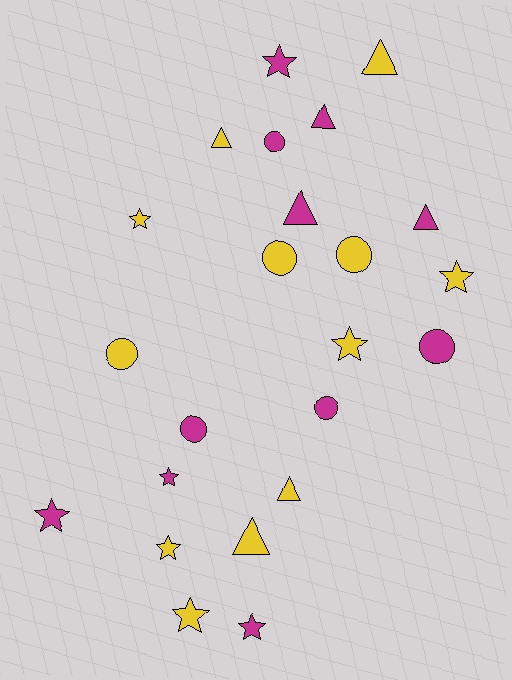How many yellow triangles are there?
There are 4 yellow triangles.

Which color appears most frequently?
Yellow, with 12 objects.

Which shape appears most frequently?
Star, with 9 objects.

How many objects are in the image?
There are 23 objects.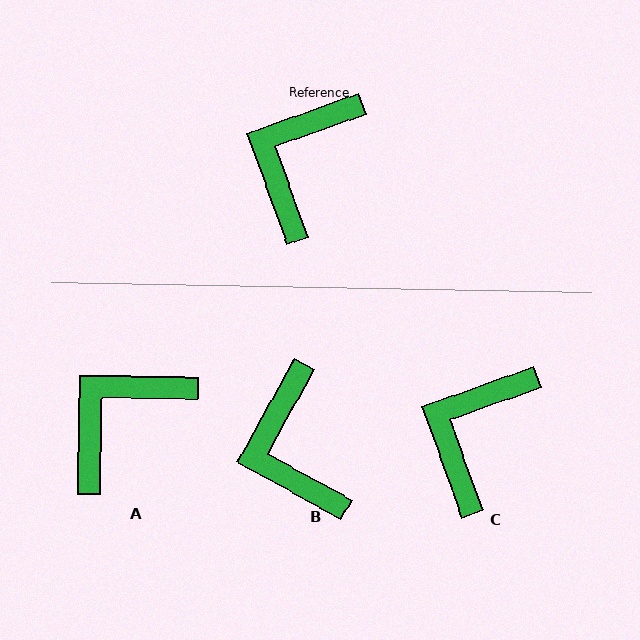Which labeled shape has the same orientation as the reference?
C.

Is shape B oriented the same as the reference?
No, it is off by about 41 degrees.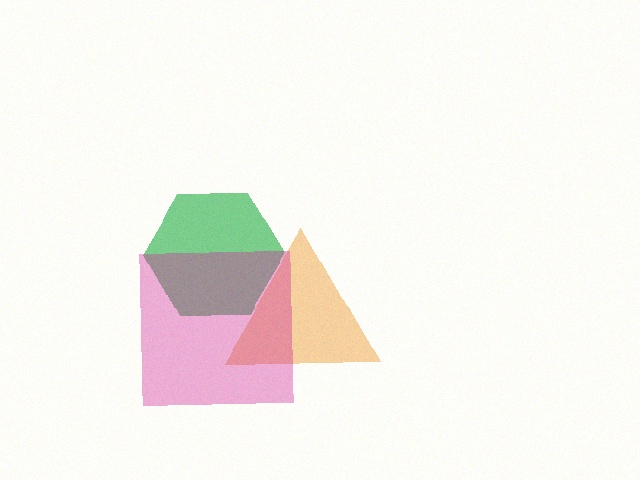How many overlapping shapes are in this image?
There are 3 overlapping shapes in the image.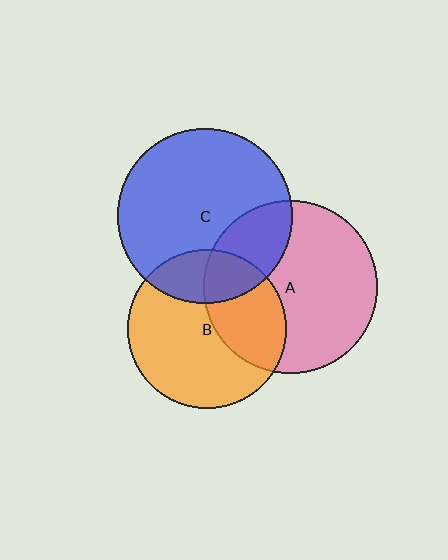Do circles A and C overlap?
Yes.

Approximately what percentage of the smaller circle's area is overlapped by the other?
Approximately 25%.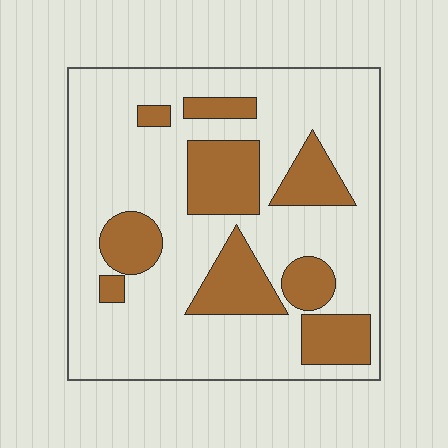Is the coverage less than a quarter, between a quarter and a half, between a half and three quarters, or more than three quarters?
Between a quarter and a half.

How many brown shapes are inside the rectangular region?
9.